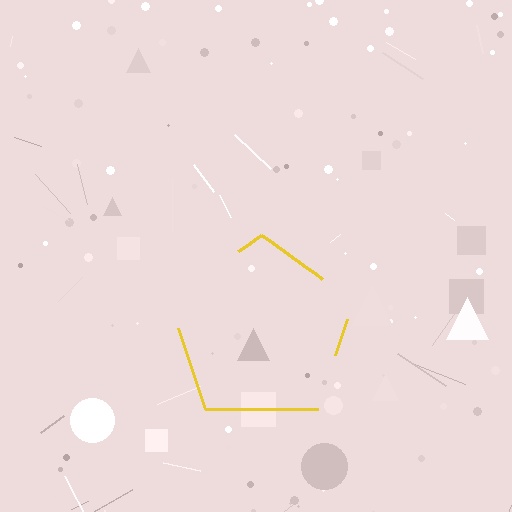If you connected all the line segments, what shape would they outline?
They would outline a pentagon.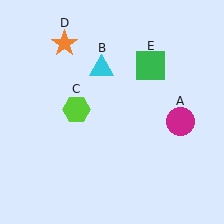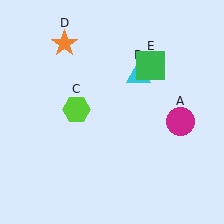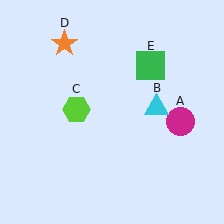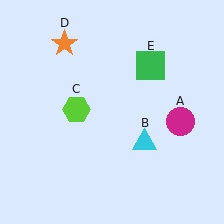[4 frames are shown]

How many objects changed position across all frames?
1 object changed position: cyan triangle (object B).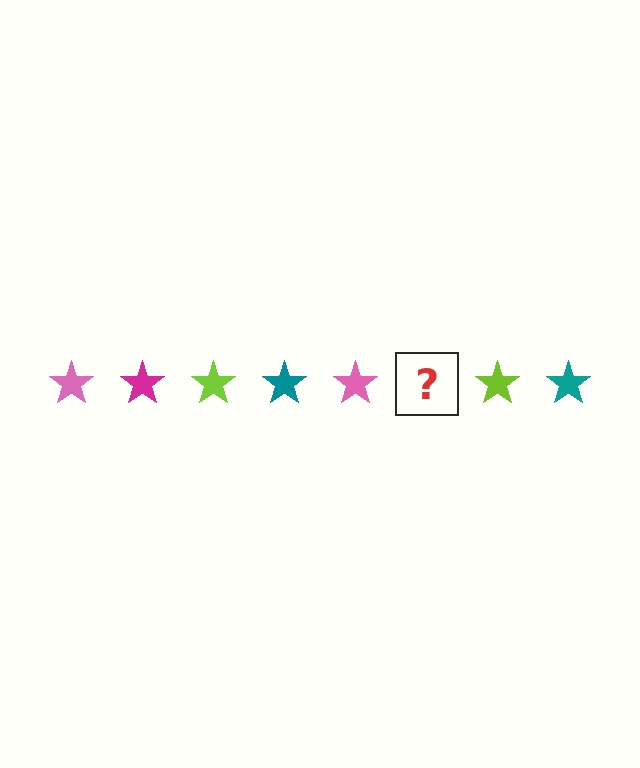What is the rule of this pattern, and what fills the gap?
The rule is that the pattern cycles through pink, magenta, lime, teal stars. The gap should be filled with a magenta star.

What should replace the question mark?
The question mark should be replaced with a magenta star.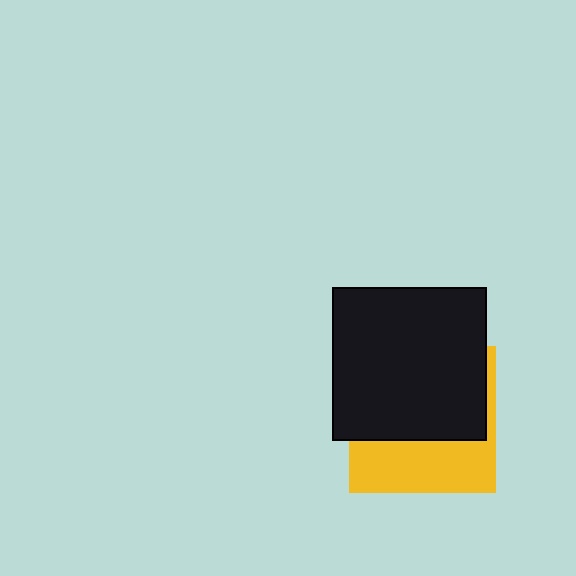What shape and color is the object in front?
The object in front is a black square.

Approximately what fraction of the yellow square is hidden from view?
Roughly 61% of the yellow square is hidden behind the black square.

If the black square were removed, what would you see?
You would see the complete yellow square.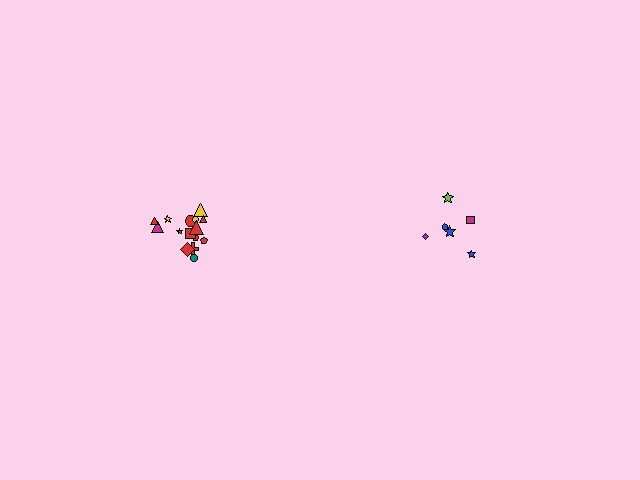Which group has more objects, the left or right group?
The left group.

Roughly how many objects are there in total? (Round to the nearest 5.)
Roughly 20 objects in total.